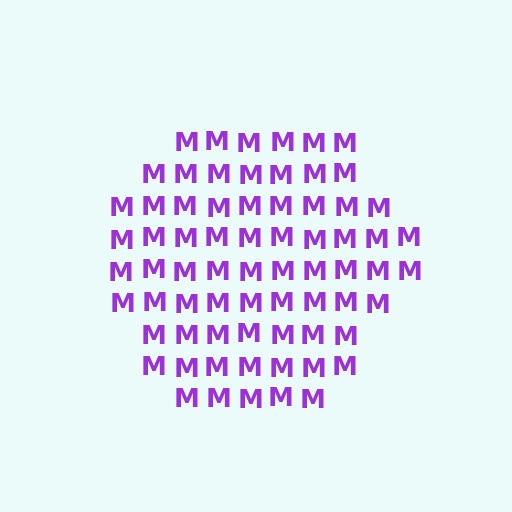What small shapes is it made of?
It is made of small letter M's.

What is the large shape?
The large shape is a hexagon.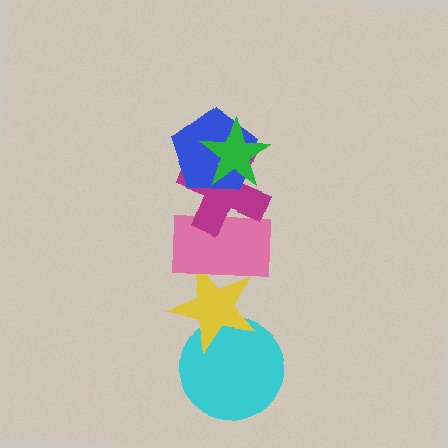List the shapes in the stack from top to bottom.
From top to bottom: the green star, the blue pentagon, the magenta cross, the pink rectangle, the yellow star, the cyan circle.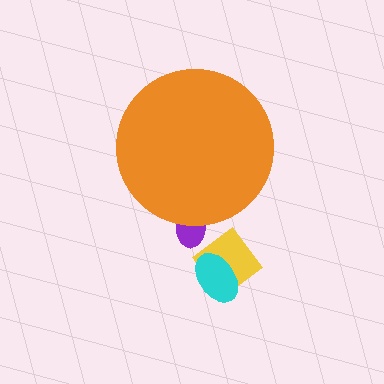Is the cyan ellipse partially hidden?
No, the cyan ellipse is fully visible.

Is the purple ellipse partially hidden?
Yes, the purple ellipse is partially hidden behind the orange circle.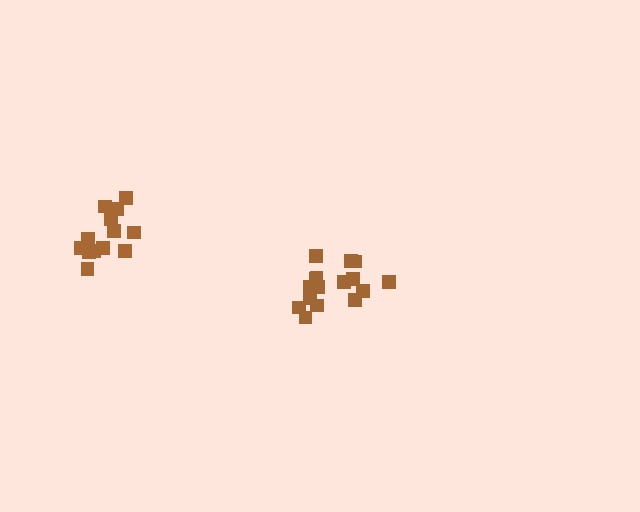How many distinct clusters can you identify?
There are 2 distinct clusters.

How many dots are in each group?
Group 1: 16 dots, Group 2: 13 dots (29 total).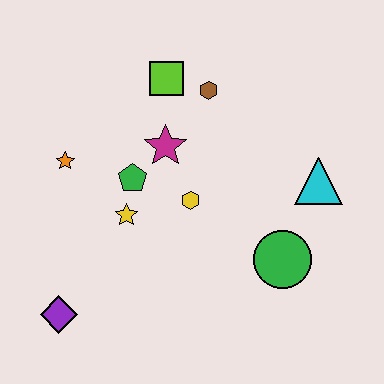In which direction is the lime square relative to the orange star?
The lime square is to the right of the orange star.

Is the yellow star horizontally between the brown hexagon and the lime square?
No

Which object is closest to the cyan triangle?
The green circle is closest to the cyan triangle.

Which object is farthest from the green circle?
The orange star is farthest from the green circle.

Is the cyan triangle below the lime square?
Yes